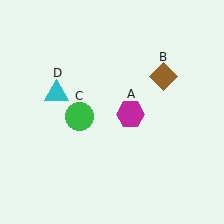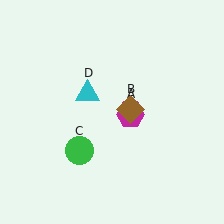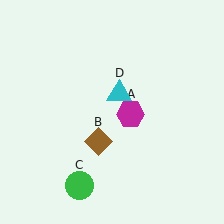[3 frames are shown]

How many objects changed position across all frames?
3 objects changed position: brown diamond (object B), green circle (object C), cyan triangle (object D).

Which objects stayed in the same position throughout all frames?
Magenta hexagon (object A) remained stationary.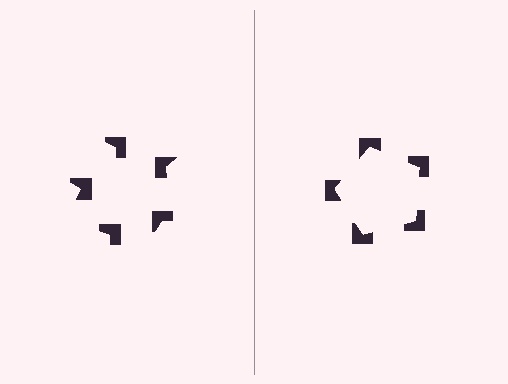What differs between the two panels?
The notched squares are positioned identically on both sides; only the wedge orientations differ. On the right they align to a pentagon; on the left they are misaligned.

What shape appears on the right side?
An illusory pentagon.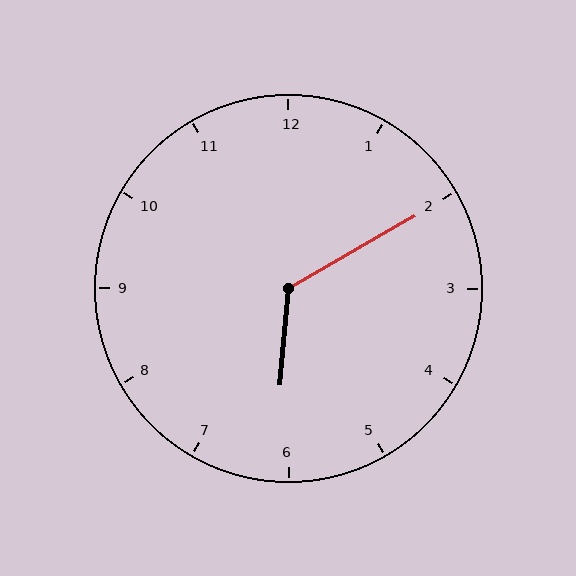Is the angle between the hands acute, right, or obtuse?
It is obtuse.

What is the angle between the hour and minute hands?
Approximately 125 degrees.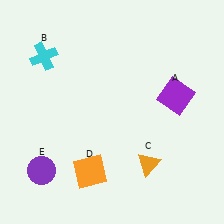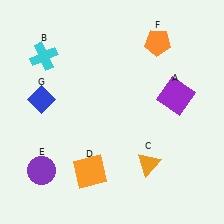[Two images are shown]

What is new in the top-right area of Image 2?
An orange pentagon (F) was added in the top-right area of Image 2.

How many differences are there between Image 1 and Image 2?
There are 2 differences between the two images.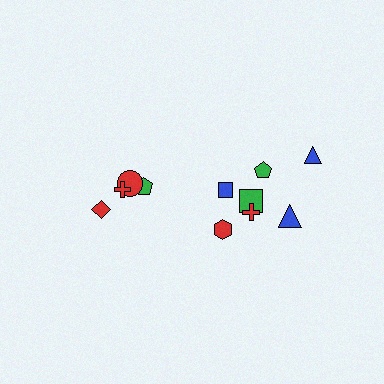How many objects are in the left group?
There are 4 objects.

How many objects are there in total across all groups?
There are 11 objects.